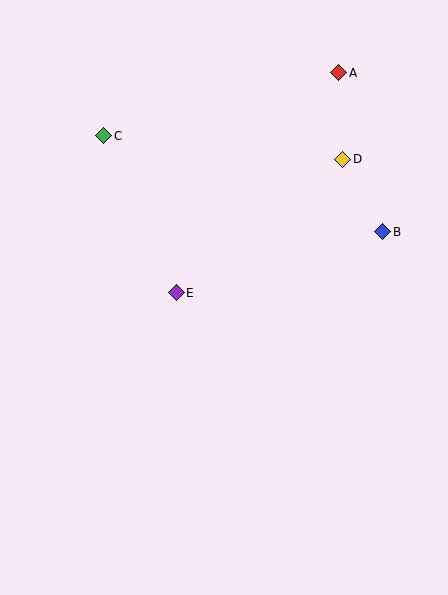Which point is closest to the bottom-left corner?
Point E is closest to the bottom-left corner.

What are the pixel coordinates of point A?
Point A is at (339, 73).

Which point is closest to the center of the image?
Point E at (176, 293) is closest to the center.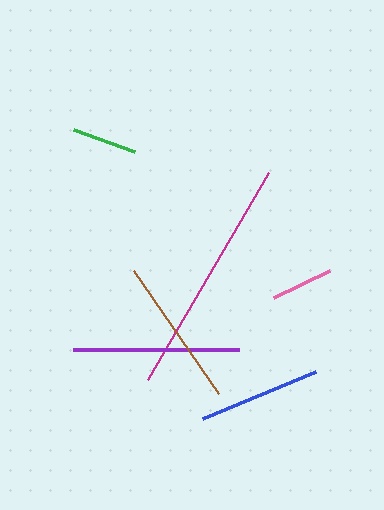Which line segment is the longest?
The magenta line is the longest at approximately 240 pixels.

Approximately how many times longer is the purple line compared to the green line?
The purple line is approximately 2.6 times the length of the green line.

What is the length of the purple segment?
The purple segment is approximately 166 pixels long.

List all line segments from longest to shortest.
From longest to shortest: magenta, purple, brown, blue, green, pink.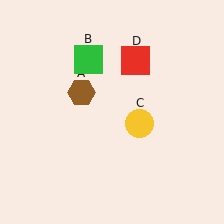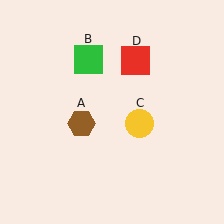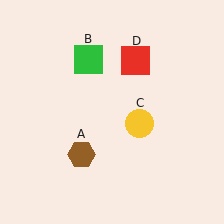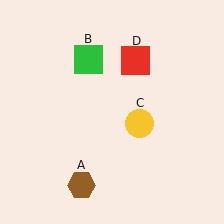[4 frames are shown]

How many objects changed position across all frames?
1 object changed position: brown hexagon (object A).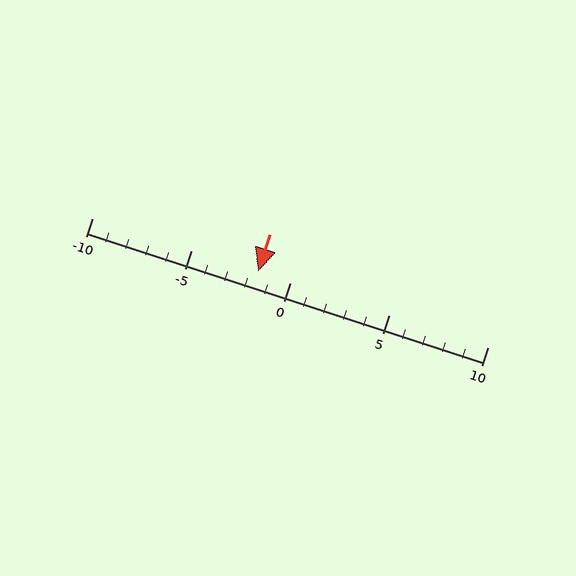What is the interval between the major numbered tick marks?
The major tick marks are spaced 5 units apart.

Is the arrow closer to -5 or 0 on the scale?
The arrow is closer to 0.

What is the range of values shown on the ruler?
The ruler shows values from -10 to 10.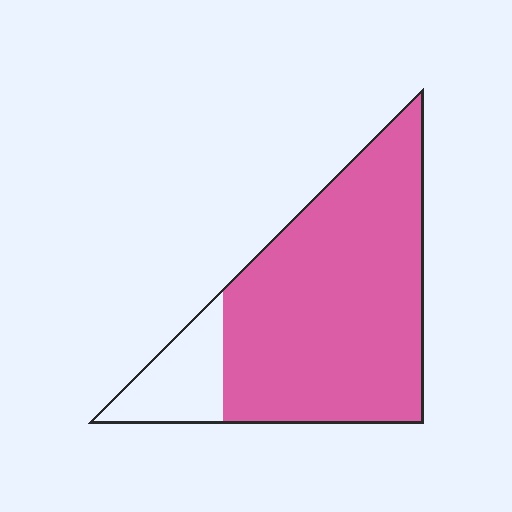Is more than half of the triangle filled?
Yes.